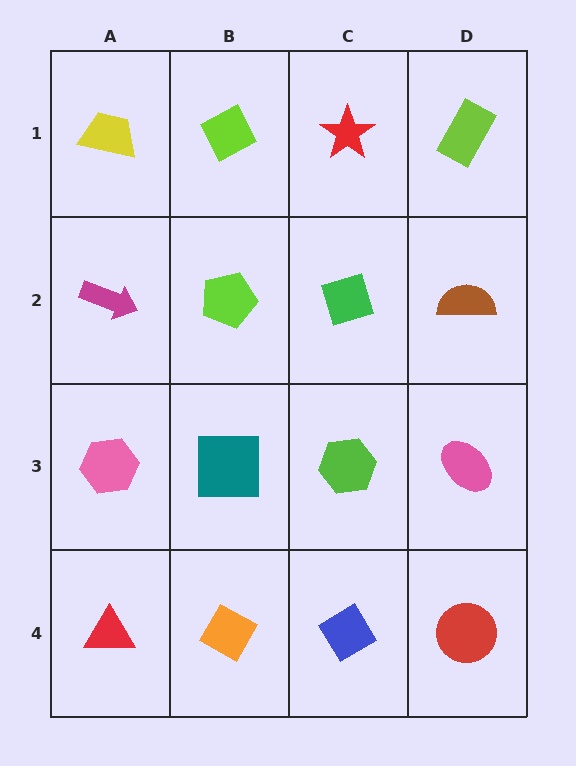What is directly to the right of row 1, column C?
A lime rectangle.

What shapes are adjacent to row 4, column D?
A pink ellipse (row 3, column D), a blue diamond (row 4, column C).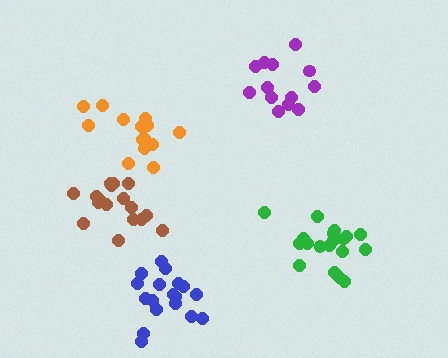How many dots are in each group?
Group 1: 19 dots, Group 2: 13 dots, Group 3: 14 dots, Group 4: 17 dots, Group 5: 18 dots (81 total).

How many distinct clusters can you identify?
There are 5 distinct clusters.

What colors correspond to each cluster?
The clusters are colored: green, purple, orange, brown, blue.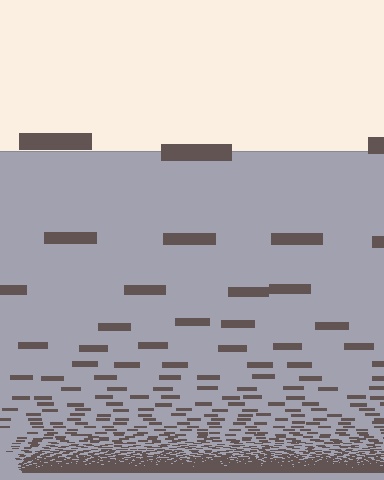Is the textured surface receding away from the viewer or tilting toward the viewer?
The surface appears to tilt toward the viewer. Texture elements get larger and sparser toward the top.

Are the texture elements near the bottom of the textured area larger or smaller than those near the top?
Smaller. The gradient is inverted — elements near the bottom are smaller and denser.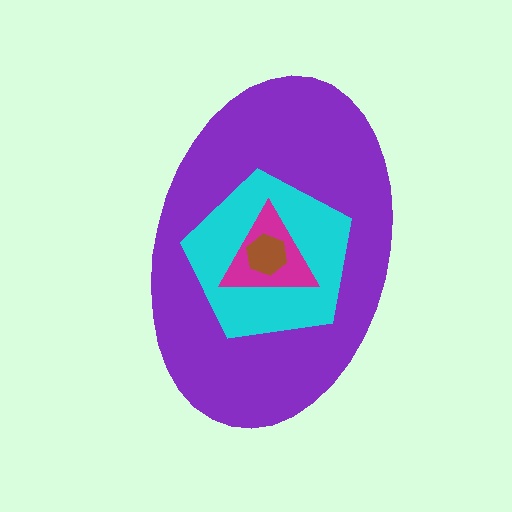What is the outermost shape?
The purple ellipse.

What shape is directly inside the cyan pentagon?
The magenta triangle.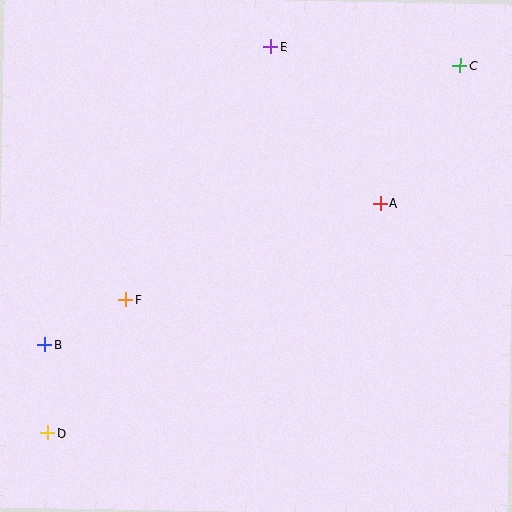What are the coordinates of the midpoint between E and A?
The midpoint between E and A is at (325, 125).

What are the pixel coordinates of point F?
Point F is at (126, 299).